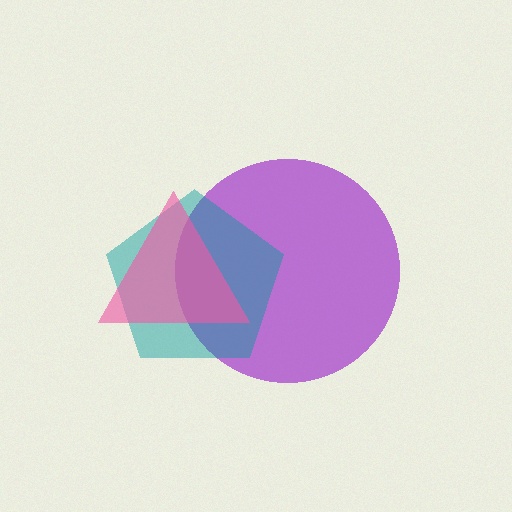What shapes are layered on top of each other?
The layered shapes are: a purple circle, a teal pentagon, a pink triangle.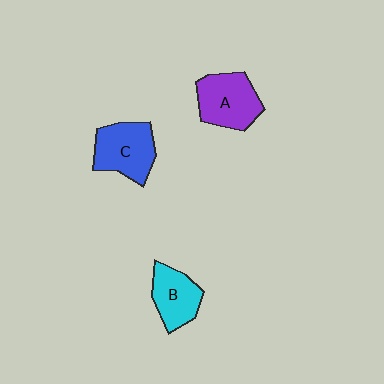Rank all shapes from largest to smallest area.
From largest to smallest: A (purple), C (blue), B (cyan).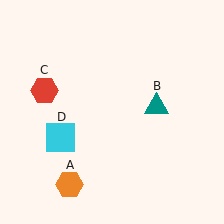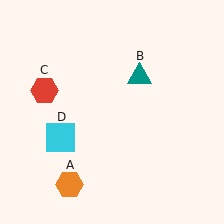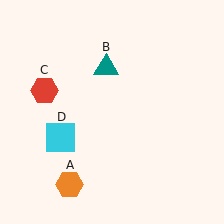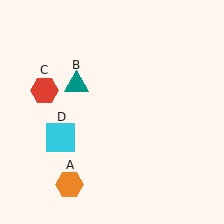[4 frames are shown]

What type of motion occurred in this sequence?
The teal triangle (object B) rotated counterclockwise around the center of the scene.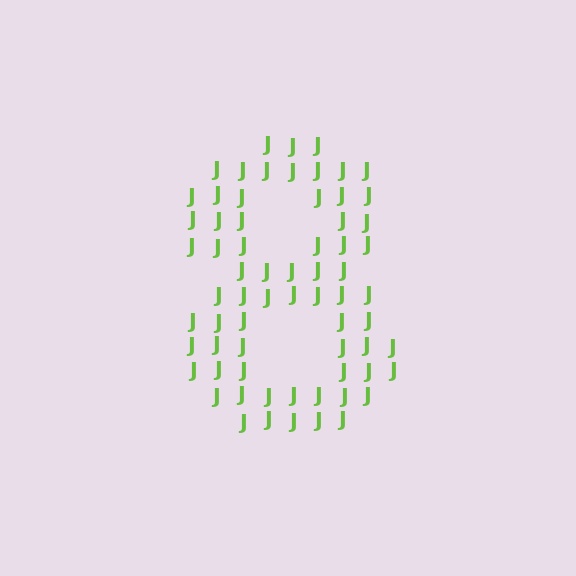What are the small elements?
The small elements are letter J's.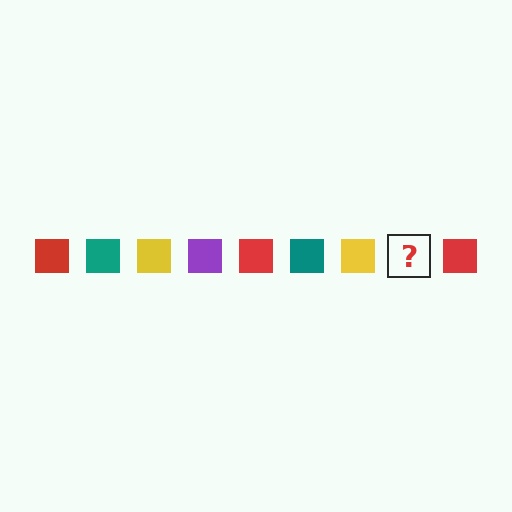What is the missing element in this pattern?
The missing element is a purple square.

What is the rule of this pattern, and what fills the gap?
The rule is that the pattern cycles through red, teal, yellow, purple squares. The gap should be filled with a purple square.